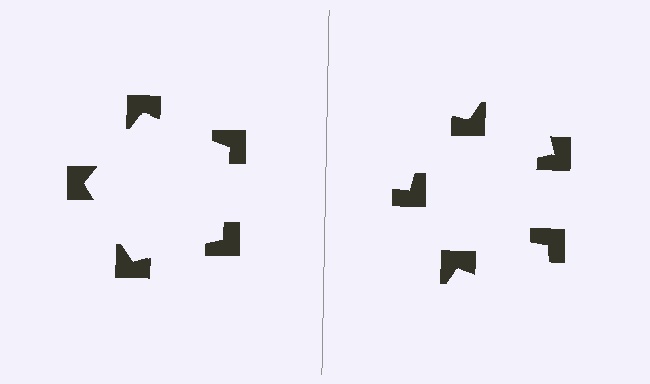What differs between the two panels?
The notched squares are positioned identically on both sides; only the wedge orientations differ. On the left they align to a pentagon; on the right they are misaligned.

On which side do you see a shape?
An illusory pentagon appears on the left side. On the right side the wedge cuts are rotated, so no coherent shape forms.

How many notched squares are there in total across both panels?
10 — 5 on each side.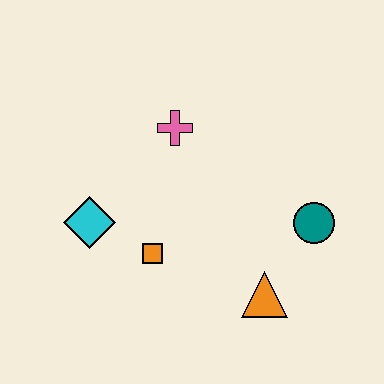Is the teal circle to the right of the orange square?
Yes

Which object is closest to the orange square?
The cyan diamond is closest to the orange square.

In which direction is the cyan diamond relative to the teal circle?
The cyan diamond is to the left of the teal circle.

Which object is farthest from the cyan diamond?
The teal circle is farthest from the cyan diamond.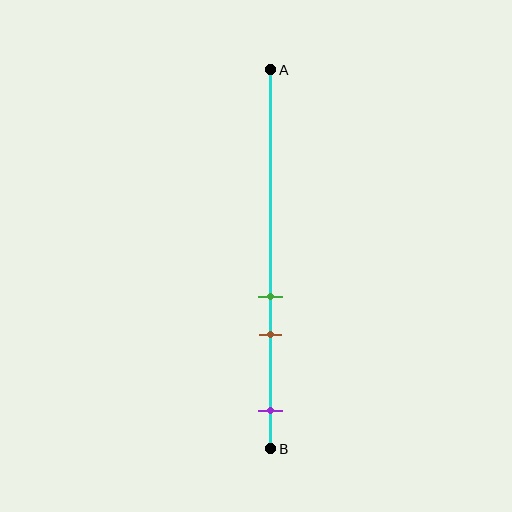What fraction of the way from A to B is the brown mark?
The brown mark is approximately 70% (0.7) of the way from A to B.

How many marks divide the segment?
There are 3 marks dividing the segment.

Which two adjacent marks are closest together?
The green and brown marks are the closest adjacent pair.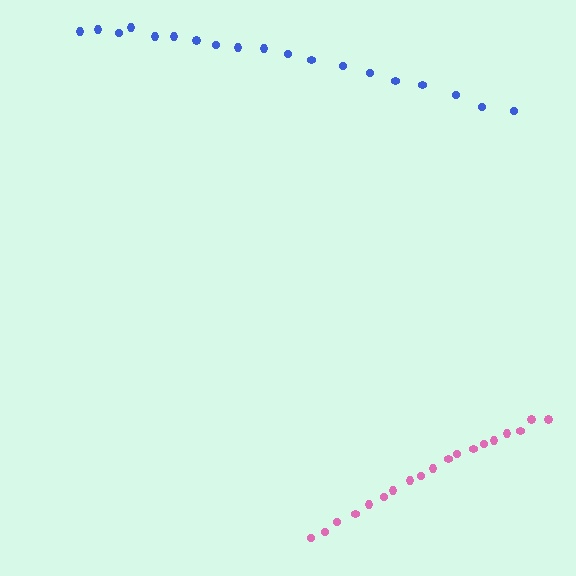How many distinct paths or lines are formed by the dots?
There are 2 distinct paths.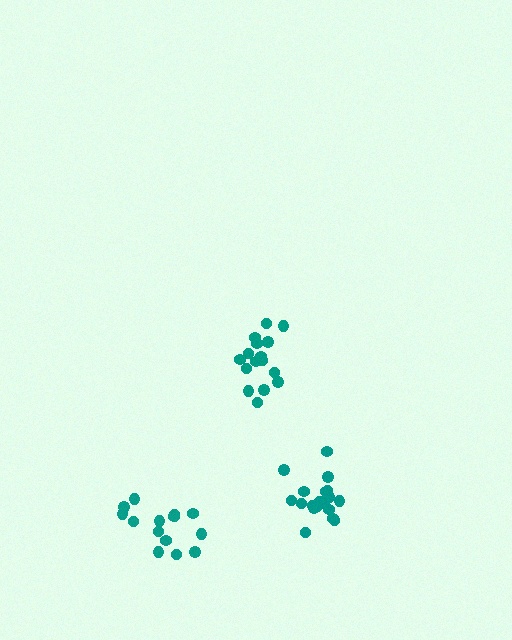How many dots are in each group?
Group 1: 20 dots, Group 2: 16 dots, Group 3: 15 dots (51 total).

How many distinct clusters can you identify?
There are 3 distinct clusters.